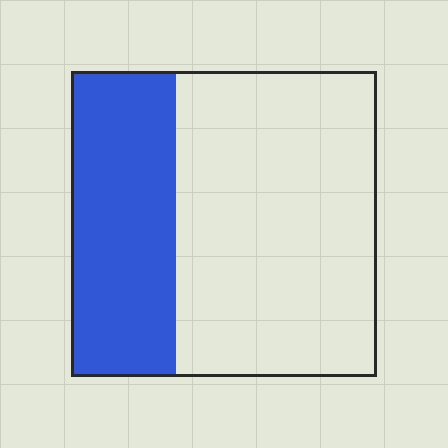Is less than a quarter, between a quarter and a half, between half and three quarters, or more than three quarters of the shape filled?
Between a quarter and a half.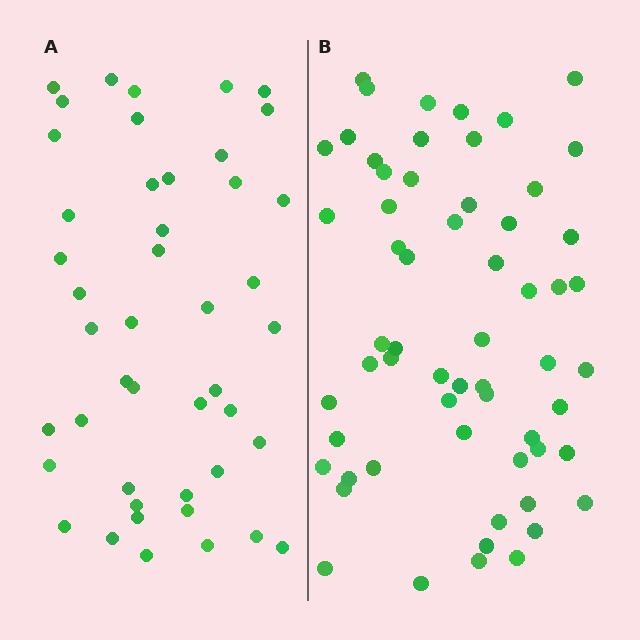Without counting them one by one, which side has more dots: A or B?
Region B (the right region) has more dots.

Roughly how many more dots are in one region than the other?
Region B has approximately 15 more dots than region A.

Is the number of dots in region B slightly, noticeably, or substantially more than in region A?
Region B has noticeably more, but not dramatically so. The ratio is roughly 1.3 to 1.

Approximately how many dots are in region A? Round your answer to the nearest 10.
About 40 dots. (The exact count is 45, which rounds to 40.)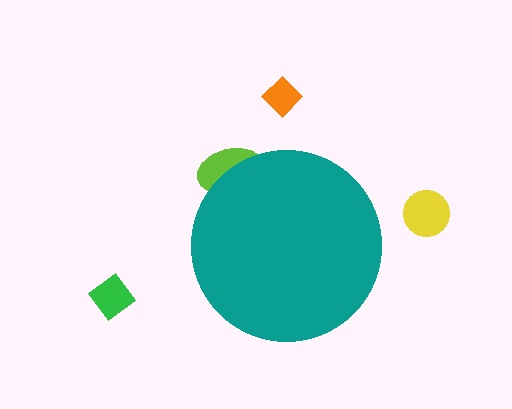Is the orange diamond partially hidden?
No, the orange diamond is fully visible.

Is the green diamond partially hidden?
No, the green diamond is fully visible.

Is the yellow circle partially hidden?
No, the yellow circle is fully visible.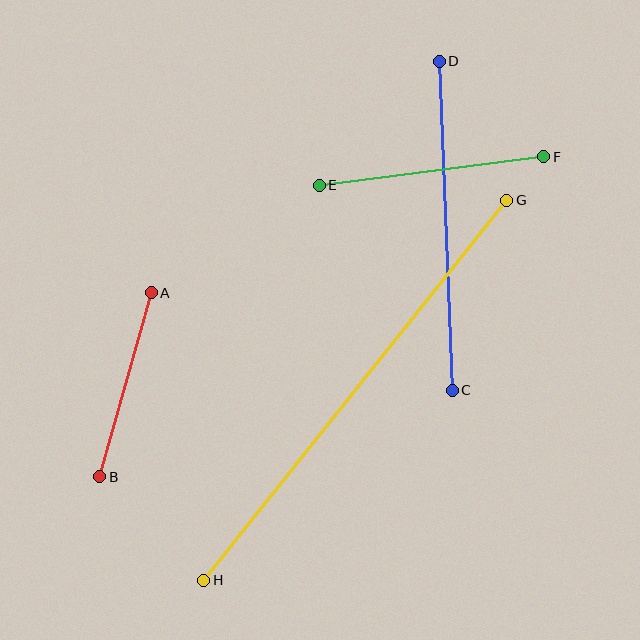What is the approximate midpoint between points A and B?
The midpoint is at approximately (126, 385) pixels.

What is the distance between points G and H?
The distance is approximately 486 pixels.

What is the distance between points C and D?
The distance is approximately 329 pixels.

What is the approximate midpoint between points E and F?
The midpoint is at approximately (431, 171) pixels.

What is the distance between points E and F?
The distance is approximately 226 pixels.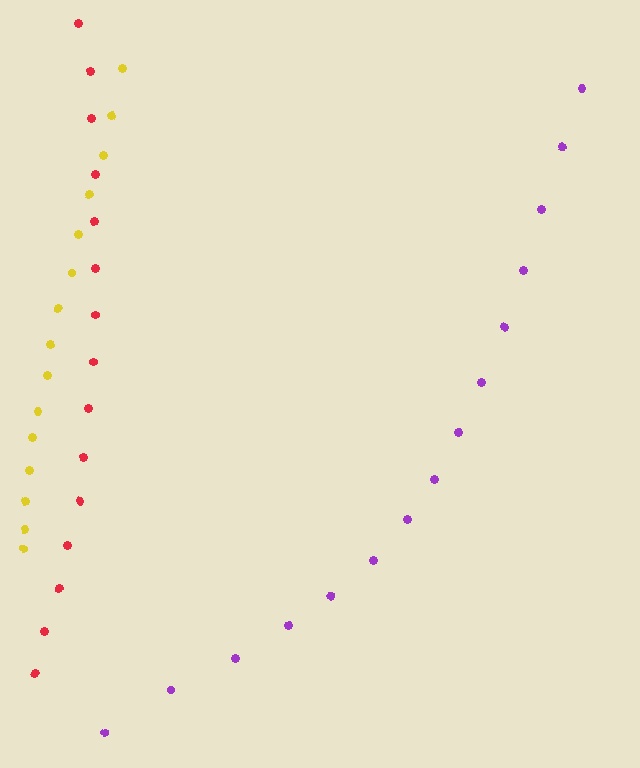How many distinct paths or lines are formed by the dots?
There are 3 distinct paths.